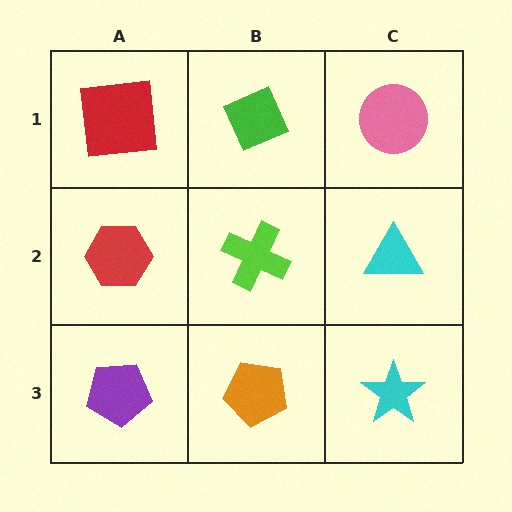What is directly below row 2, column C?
A cyan star.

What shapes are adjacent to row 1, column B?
A lime cross (row 2, column B), a red square (row 1, column A), a pink circle (row 1, column C).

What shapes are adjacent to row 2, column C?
A pink circle (row 1, column C), a cyan star (row 3, column C), a lime cross (row 2, column B).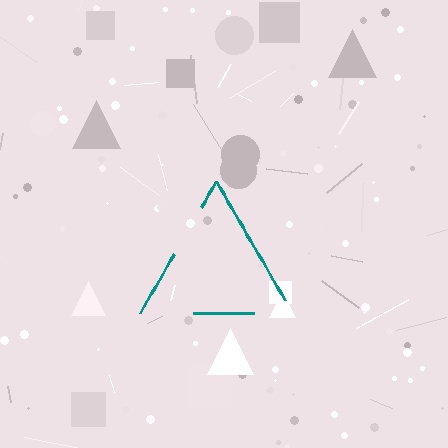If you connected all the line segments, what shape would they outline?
They would outline a triangle.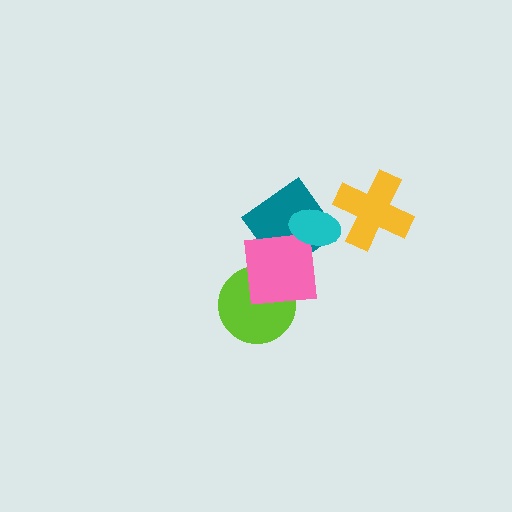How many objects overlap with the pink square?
3 objects overlap with the pink square.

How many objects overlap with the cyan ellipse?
2 objects overlap with the cyan ellipse.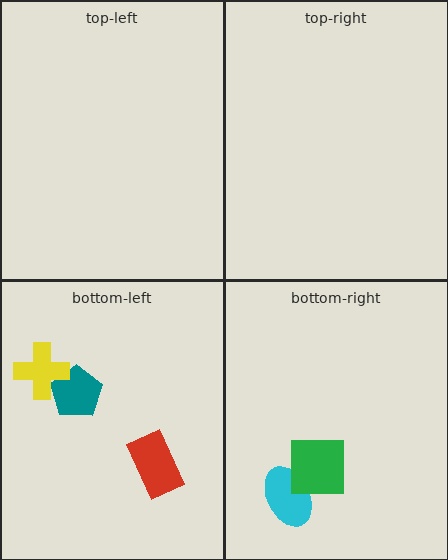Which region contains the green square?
The bottom-right region.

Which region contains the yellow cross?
The bottom-left region.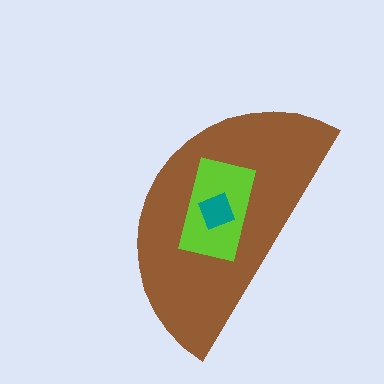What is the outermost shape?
The brown semicircle.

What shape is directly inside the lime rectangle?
The teal diamond.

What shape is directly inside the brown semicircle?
The lime rectangle.